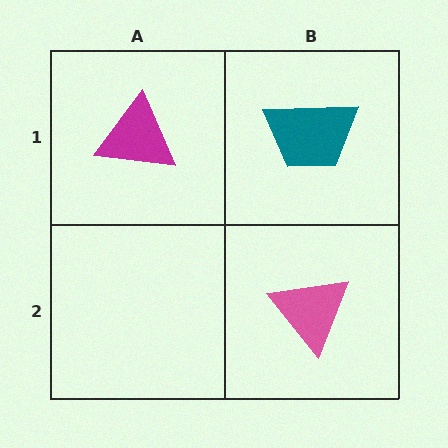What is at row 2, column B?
A pink triangle.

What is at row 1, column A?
A magenta triangle.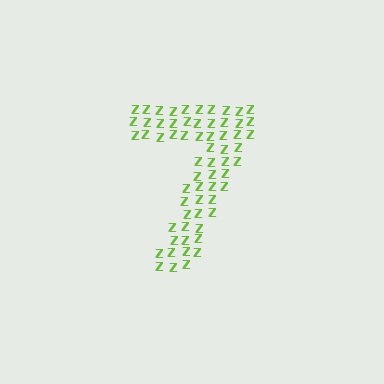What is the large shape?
The large shape is the digit 7.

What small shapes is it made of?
It is made of small letter Z's.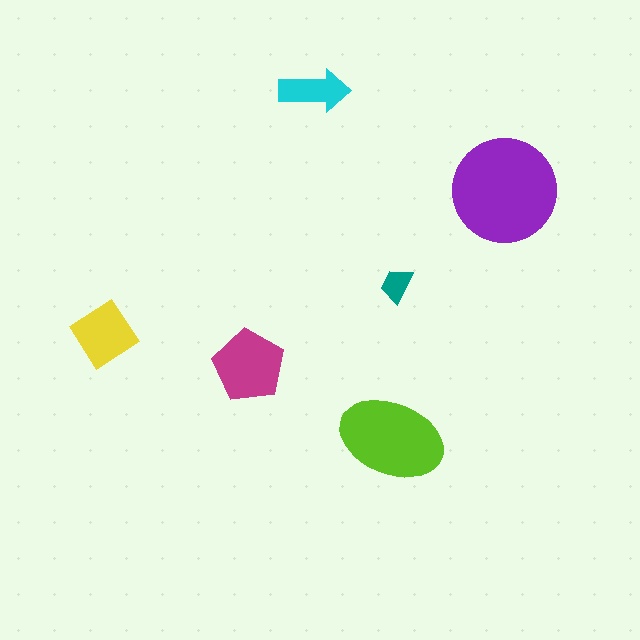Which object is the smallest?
The teal trapezoid.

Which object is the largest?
The purple circle.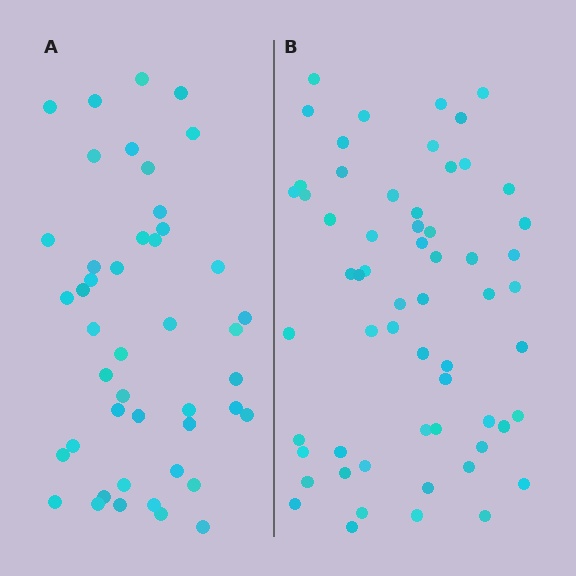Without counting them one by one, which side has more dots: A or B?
Region B (the right region) has more dots.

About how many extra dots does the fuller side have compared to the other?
Region B has approximately 15 more dots than region A.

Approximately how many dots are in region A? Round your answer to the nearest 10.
About 40 dots. (The exact count is 45, which rounds to 40.)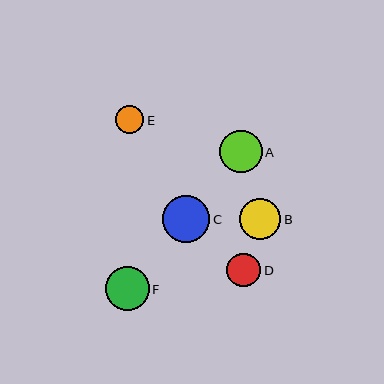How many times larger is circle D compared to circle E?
Circle D is approximately 1.2 times the size of circle E.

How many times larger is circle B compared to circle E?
Circle B is approximately 1.4 times the size of circle E.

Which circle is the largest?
Circle C is the largest with a size of approximately 47 pixels.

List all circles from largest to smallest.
From largest to smallest: C, F, A, B, D, E.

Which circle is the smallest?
Circle E is the smallest with a size of approximately 29 pixels.